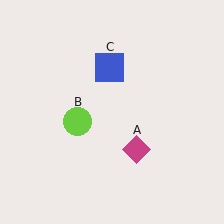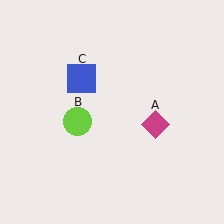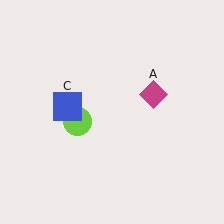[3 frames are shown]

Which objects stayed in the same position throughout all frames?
Lime circle (object B) remained stationary.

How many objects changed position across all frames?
2 objects changed position: magenta diamond (object A), blue square (object C).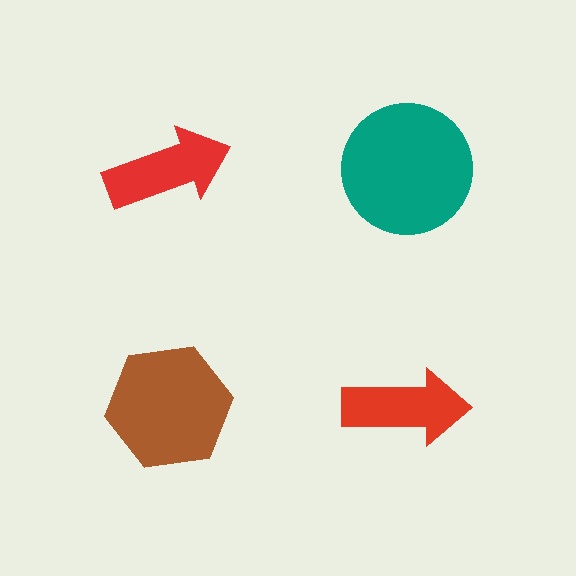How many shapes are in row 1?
2 shapes.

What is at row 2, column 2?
A red arrow.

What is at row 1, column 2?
A teal circle.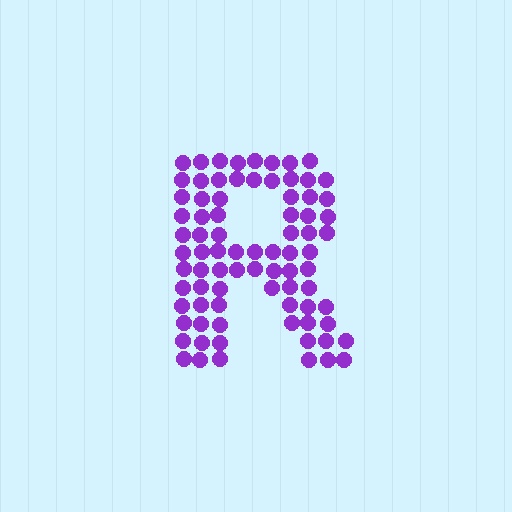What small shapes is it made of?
It is made of small circles.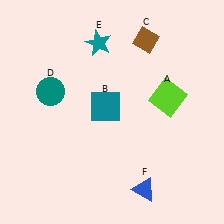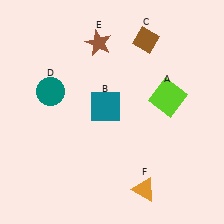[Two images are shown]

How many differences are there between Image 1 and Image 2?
There are 2 differences between the two images.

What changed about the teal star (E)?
In Image 1, E is teal. In Image 2, it changed to brown.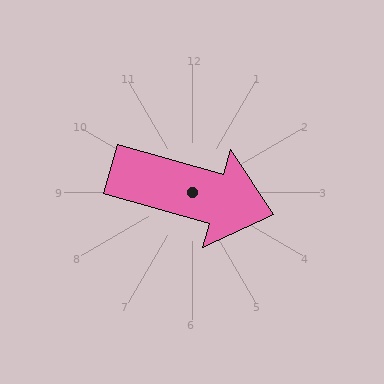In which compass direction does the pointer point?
East.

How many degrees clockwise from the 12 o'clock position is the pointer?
Approximately 106 degrees.